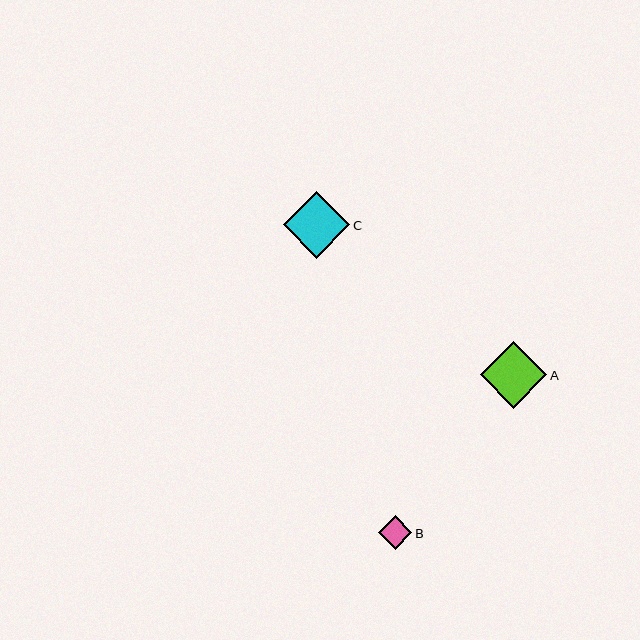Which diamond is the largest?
Diamond A is the largest with a size of approximately 67 pixels.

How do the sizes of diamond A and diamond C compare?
Diamond A and diamond C are approximately the same size.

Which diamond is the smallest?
Diamond B is the smallest with a size of approximately 34 pixels.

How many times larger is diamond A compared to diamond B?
Diamond A is approximately 2.0 times the size of diamond B.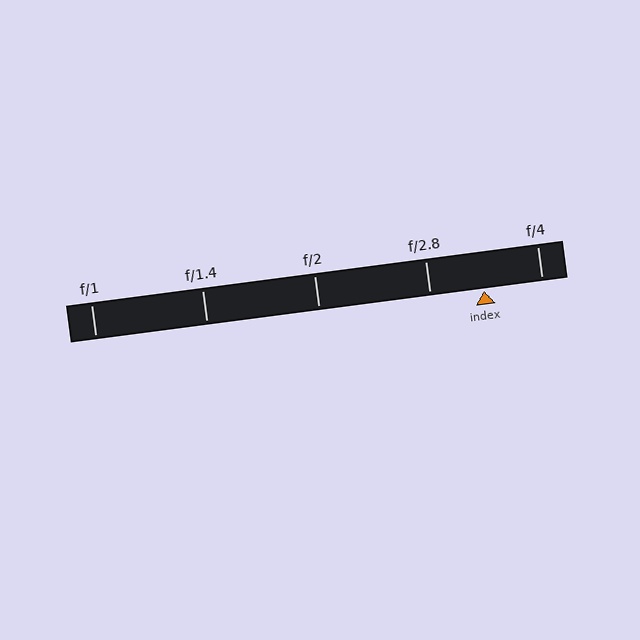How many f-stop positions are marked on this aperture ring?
There are 5 f-stop positions marked.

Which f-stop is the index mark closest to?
The index mark is closest to f/2.8.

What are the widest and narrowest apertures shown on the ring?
The widest aperture shown is f/1 and the narrowest is f/4.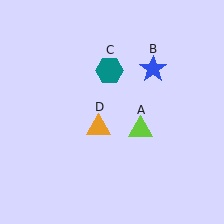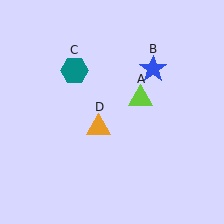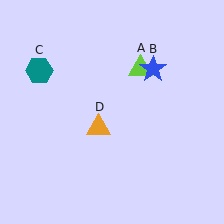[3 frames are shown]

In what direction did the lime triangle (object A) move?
The lime triangle (object A) moved up.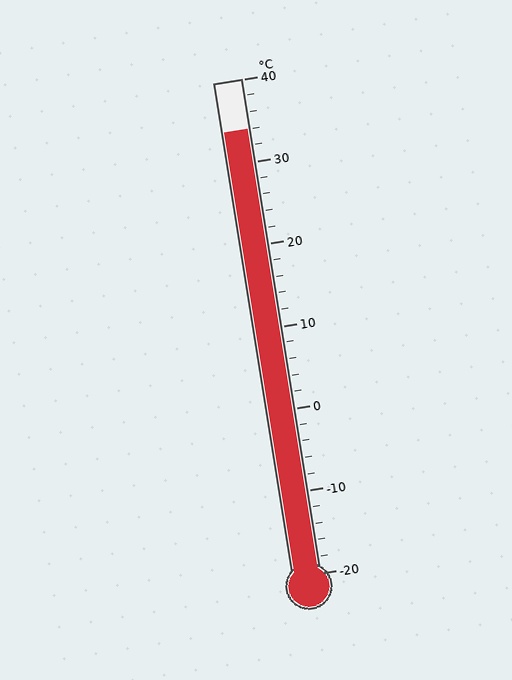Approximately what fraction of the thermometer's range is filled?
The thermometer is filled to approximately 90% of its range.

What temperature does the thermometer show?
The thermometer shows approximately 34°C.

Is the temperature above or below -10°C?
The temperature is above -10°C.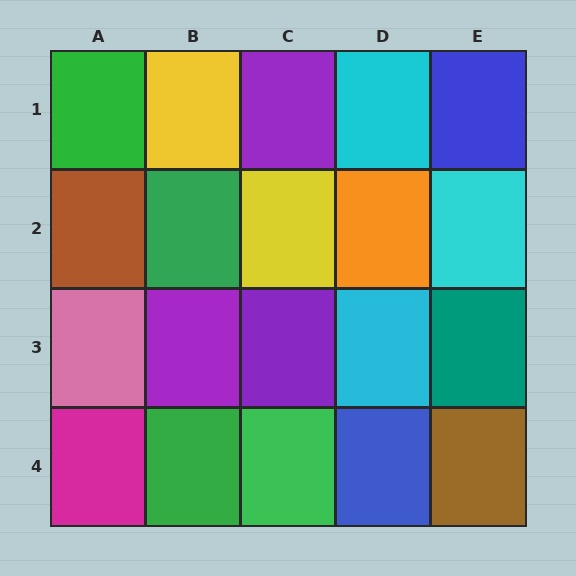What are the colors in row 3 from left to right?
Pink, purple, purple, cyan, teal.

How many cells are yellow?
2 cells are yellow.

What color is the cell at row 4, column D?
Blue.